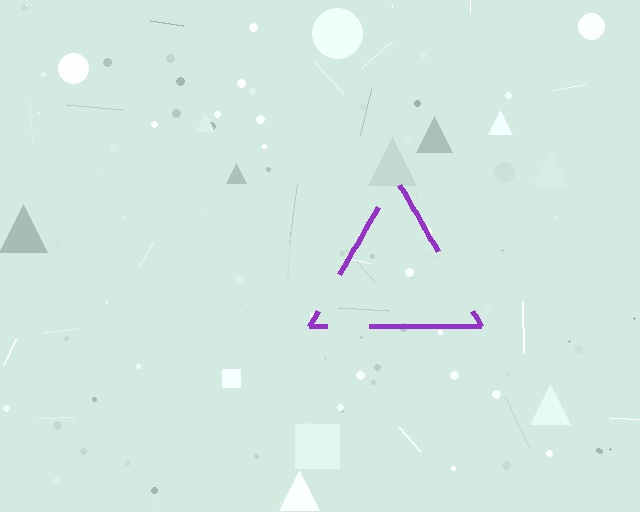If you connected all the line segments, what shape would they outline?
They would outline a triangle.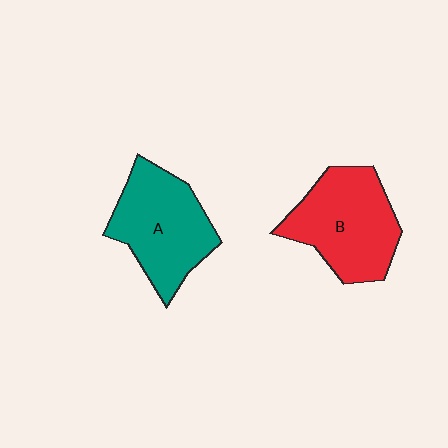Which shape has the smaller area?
Shape A (teal).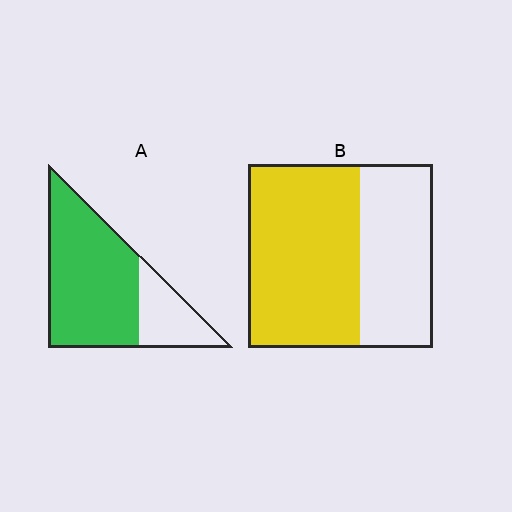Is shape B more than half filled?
Yes.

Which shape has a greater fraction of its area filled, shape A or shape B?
Shape A.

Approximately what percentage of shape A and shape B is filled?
A is approximately 75% and B is approximately 60%.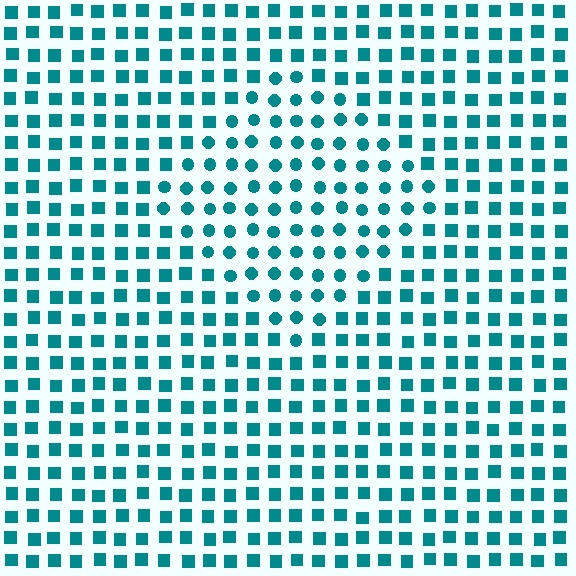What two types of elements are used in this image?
The image uses circles inside the diamond region and squares outside it.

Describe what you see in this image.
The image is filled with small teal elements arranged in a uniform grid. A diamond-shaped region contains circles, while the surrounding area contains squares. The boundary is defined purely by the change in element shape.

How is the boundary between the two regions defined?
The boundary is defined by a change in element shape: circles inside vs. squares outside. All elements share the same color and spacing.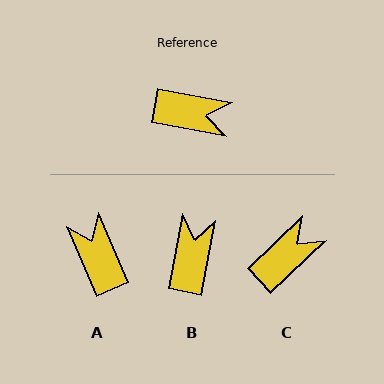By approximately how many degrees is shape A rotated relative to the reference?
Approximately 124 degrees counter-clockwise.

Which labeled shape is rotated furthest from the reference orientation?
A, about 124 degrees away.